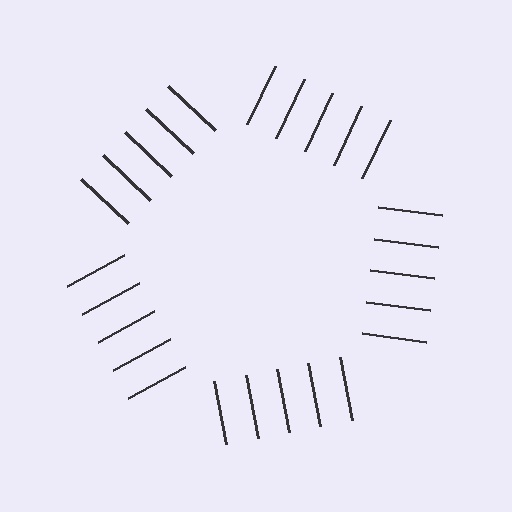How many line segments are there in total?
25 — 5 along each of the 5 edges.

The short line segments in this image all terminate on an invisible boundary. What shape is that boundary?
An illusory pentagon — the line segments terminate on its edges but no continuous stroke is drawn.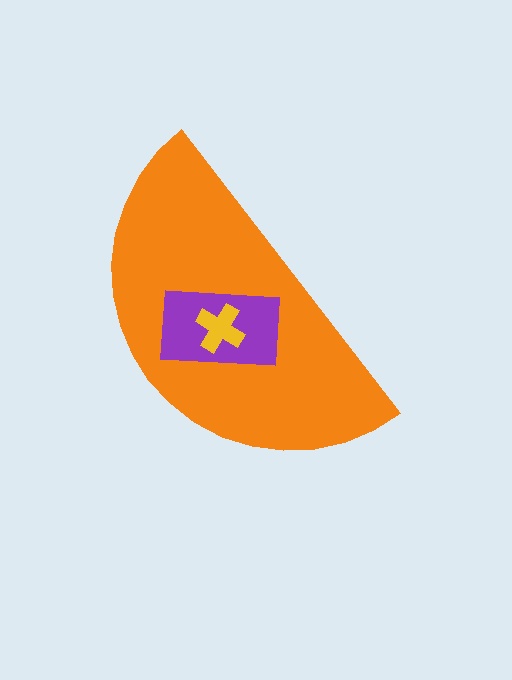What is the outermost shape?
The orange semicircle.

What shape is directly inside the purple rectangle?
The yellow cross.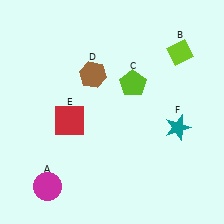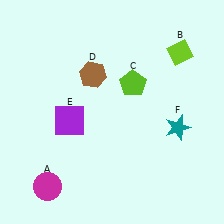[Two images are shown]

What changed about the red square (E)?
In Image 1, E is red. In Image 2, it changed to purple.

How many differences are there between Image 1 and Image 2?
There is 1 difference between the two images.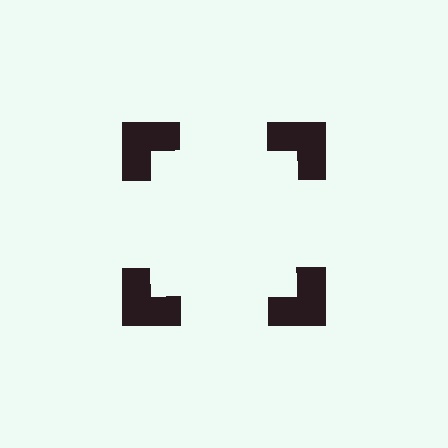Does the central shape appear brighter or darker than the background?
It typically appears slightly brighter than the background, even though no actual brightness change is drawn.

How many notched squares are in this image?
There are 4 — one at each vertex of the illusory square.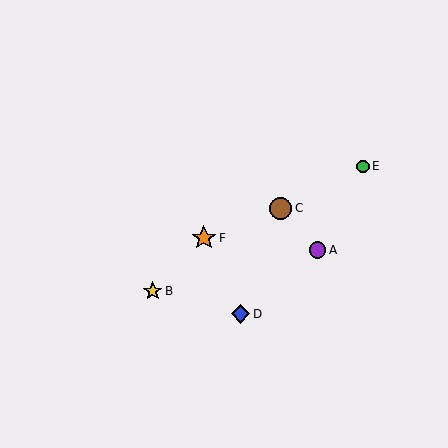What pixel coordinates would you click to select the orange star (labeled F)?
Click at (204, 238) to select the orange star F.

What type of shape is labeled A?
Shape A is a purple circle.